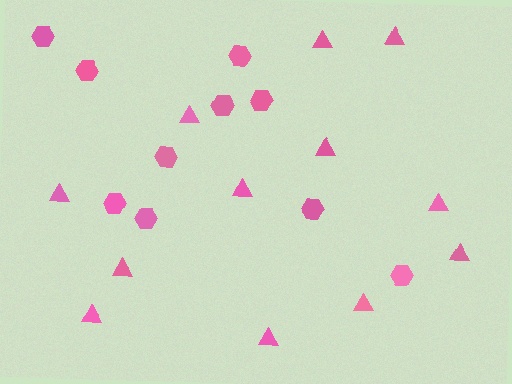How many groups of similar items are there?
There are 2 groups: one group of triangles (12) and one group of hexagons (10).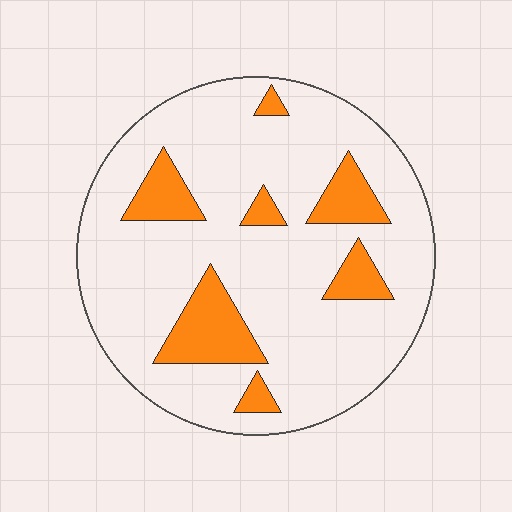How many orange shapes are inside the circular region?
7.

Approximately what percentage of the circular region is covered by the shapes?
Approximately 15%.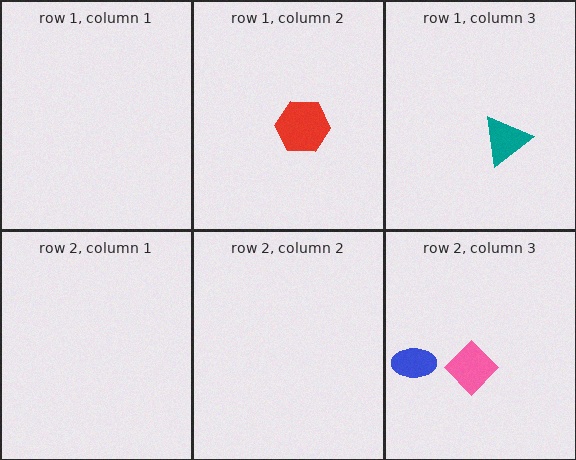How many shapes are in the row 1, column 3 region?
1.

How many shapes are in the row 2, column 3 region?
2.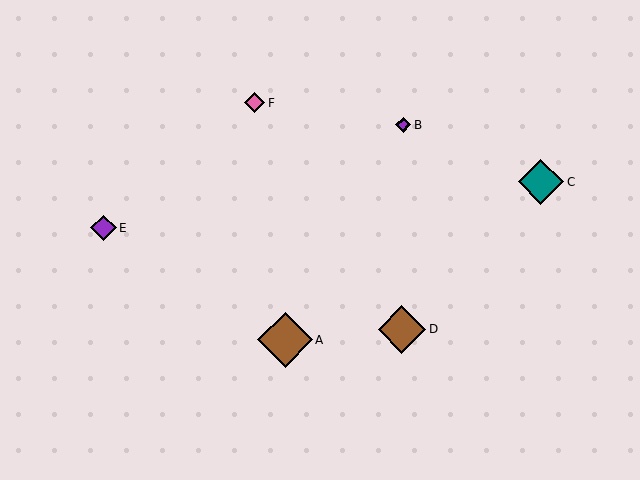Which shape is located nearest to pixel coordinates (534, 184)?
The teal diamond (labeled C) at (541, 182) is nearest to that location.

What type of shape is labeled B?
Shape B is a purple diamond.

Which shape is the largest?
The brown diamond (labeled A) is the largest.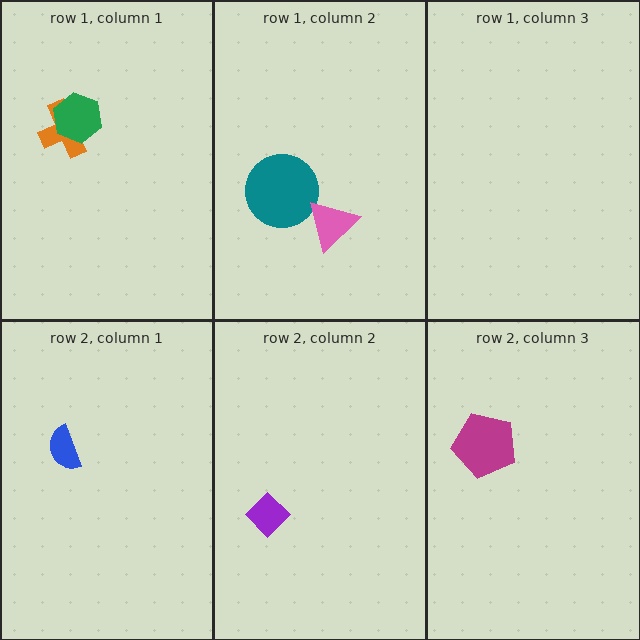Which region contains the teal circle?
The row 1, column 2 region.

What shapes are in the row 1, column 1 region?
The orange cross, the green hexagon.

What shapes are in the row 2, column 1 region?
The blue semicircle.